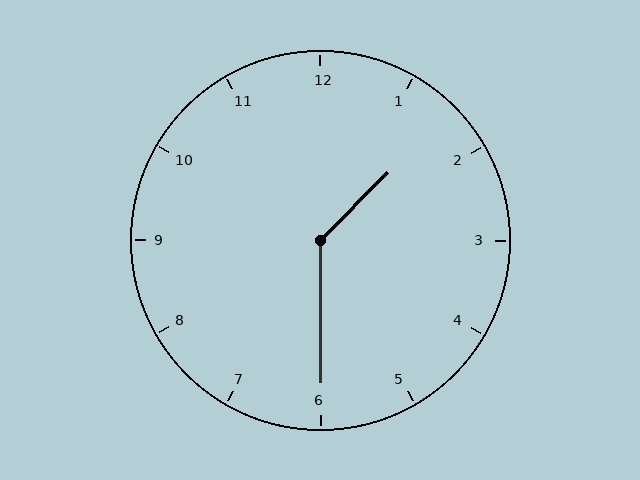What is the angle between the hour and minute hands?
Approximately 135 degrees.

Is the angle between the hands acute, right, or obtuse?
It is obtuse.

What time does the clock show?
1:30.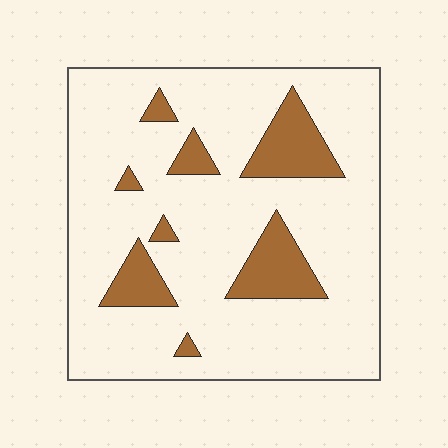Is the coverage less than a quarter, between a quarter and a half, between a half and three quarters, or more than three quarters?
Less than a quarter.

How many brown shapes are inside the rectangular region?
8.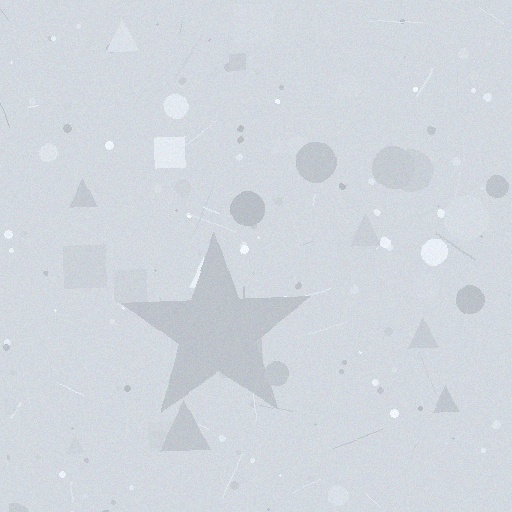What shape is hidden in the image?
A star is hidden in the image.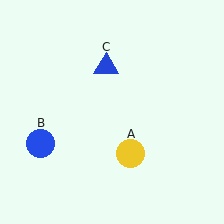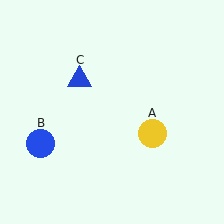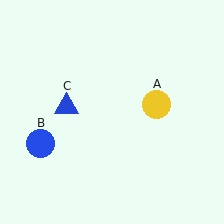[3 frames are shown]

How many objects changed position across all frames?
2 objects changed position: yellow circle (object A), blue triangle (object C).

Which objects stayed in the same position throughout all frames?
Blue circle (object B) remained stationary.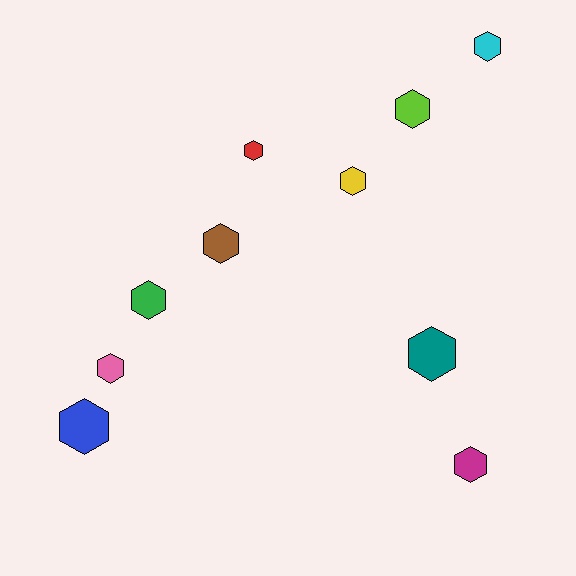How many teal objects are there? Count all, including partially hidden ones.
There is 1 teal object.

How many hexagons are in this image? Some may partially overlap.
There are 10 hexagons.